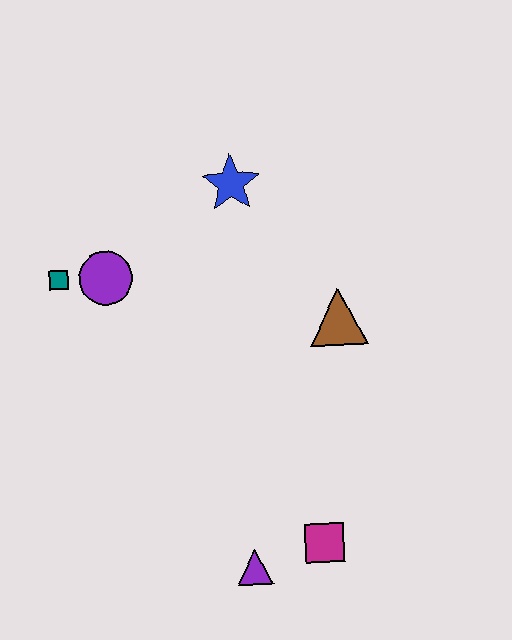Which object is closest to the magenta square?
The purple triangle is closest to the magenta square.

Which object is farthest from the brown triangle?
The teal square is farthest from the brown triangle.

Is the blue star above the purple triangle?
Yes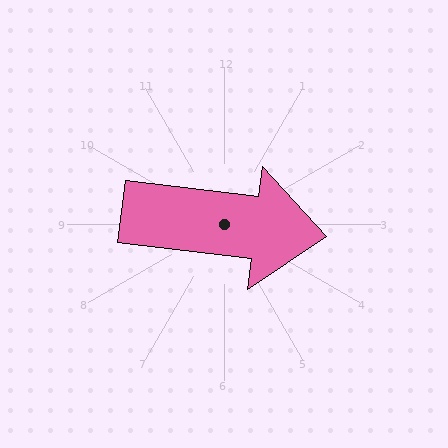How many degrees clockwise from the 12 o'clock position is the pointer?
Approximately 97 degrees.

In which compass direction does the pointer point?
East.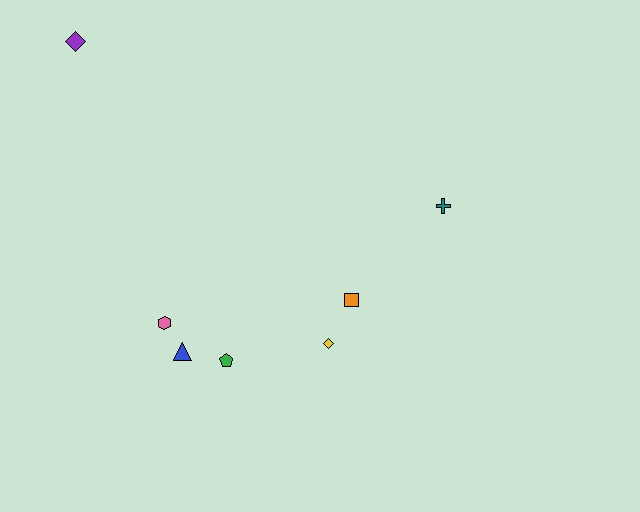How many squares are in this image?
There is 1 square.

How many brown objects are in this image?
There are no brown objects.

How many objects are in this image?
There are 7 objects.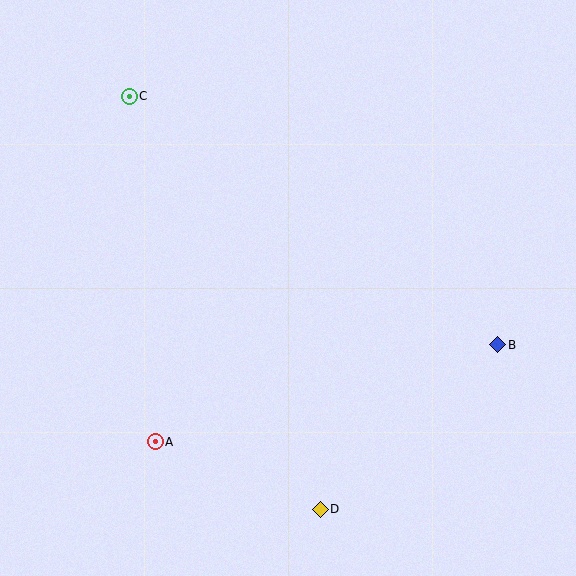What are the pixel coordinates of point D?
Point D is at (320, 509).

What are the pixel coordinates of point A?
Point A is at (155, 442).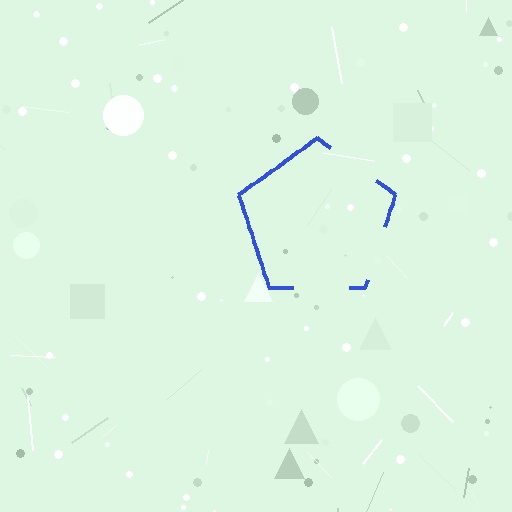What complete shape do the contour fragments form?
The contour fragments form a pentagon.